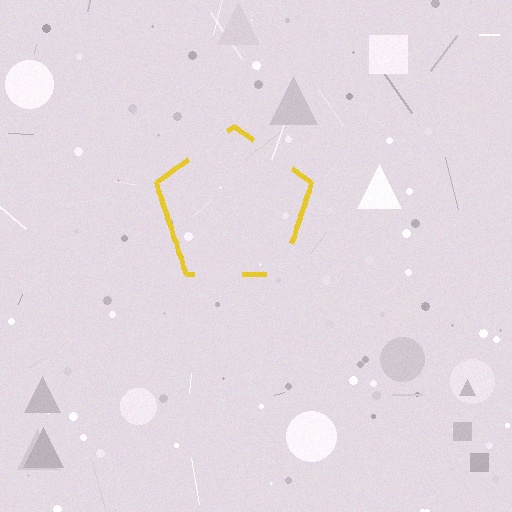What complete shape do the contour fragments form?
The contour fragments form a pentagon.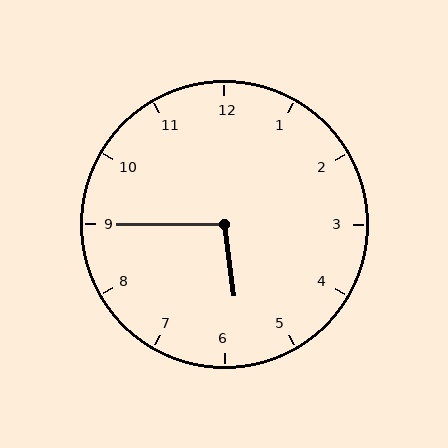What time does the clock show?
5:45.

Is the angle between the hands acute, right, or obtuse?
It is obtuse.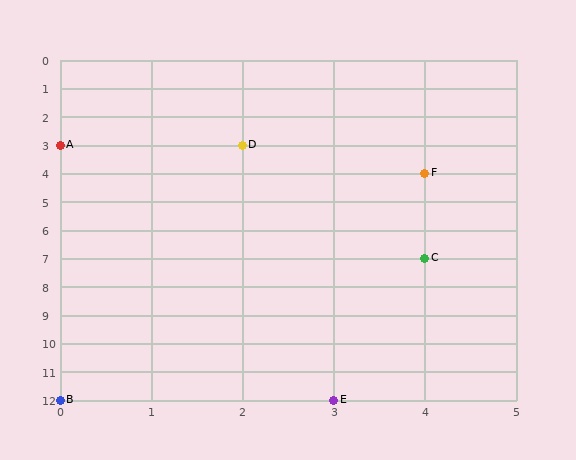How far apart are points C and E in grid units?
Points C and E are 1 column and 5 rows apart (about 5.1 grid units diagonally).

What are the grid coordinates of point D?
Point D is at grid coordinates (2, 3).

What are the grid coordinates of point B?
Point B is at grid coordinates (0, 12).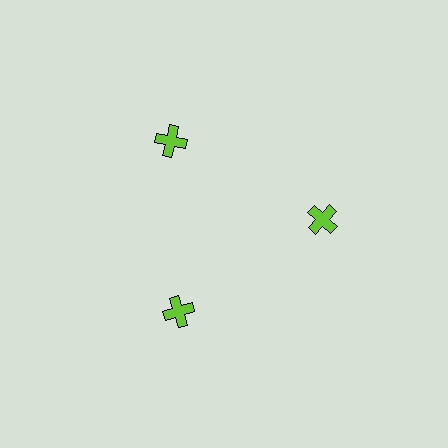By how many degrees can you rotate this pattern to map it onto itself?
The pattern maps onto itself every 120 degrees of rotation.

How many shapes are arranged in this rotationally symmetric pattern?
There are 3 shapes, arranged in 3 groups of 1.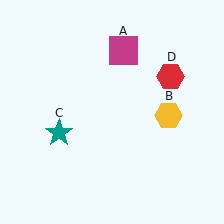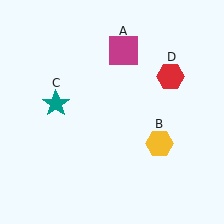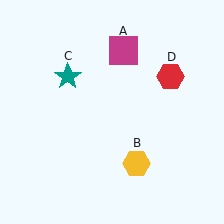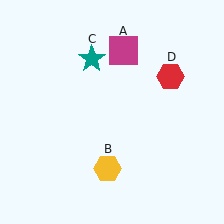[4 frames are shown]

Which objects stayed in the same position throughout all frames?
Magenta square (object A) and red hexagon (object D) remained stationary.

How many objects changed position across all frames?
2 objects changed position: yellow hexagon (object B), teal star (object C).